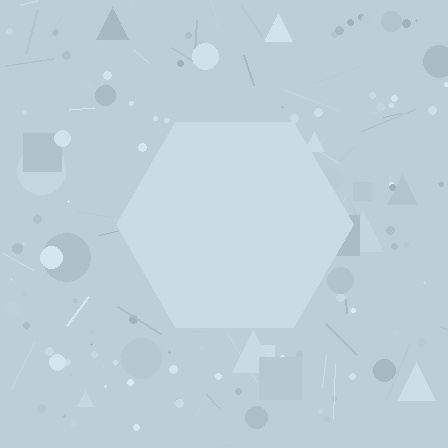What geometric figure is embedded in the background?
A hexagon is embedded in the background.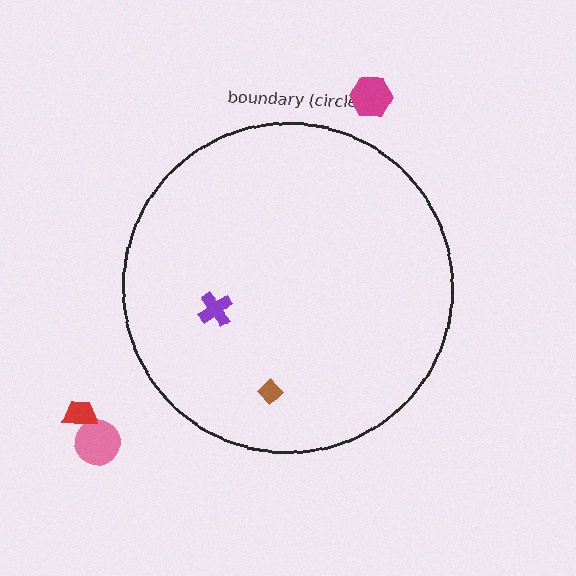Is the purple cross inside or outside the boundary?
Inside.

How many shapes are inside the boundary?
2 inside, 3 outside.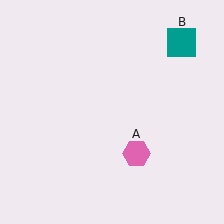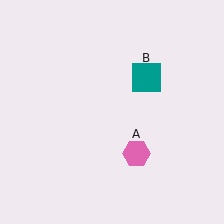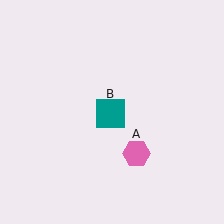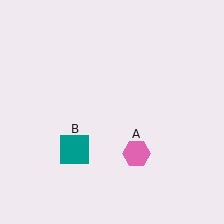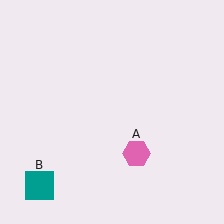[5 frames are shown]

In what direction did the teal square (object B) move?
The teal square (object B) moved down and to the left.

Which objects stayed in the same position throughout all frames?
Pink hexagon (object A) remained stationary.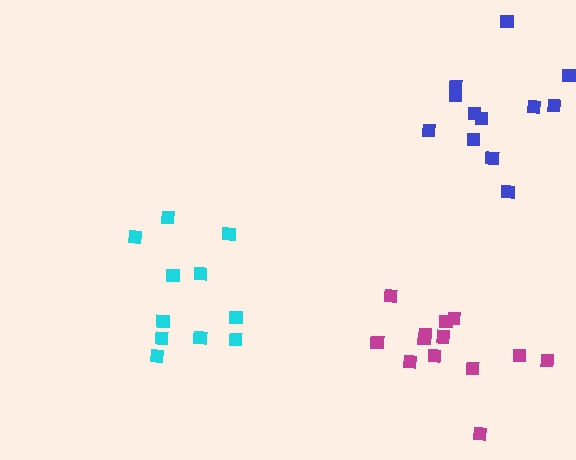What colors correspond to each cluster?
The clusters are colored: blue, magenta, cyan.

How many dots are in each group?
Group 1: 12 dots, Group 2: 13 dots, Group 3: 11 dots (36 total).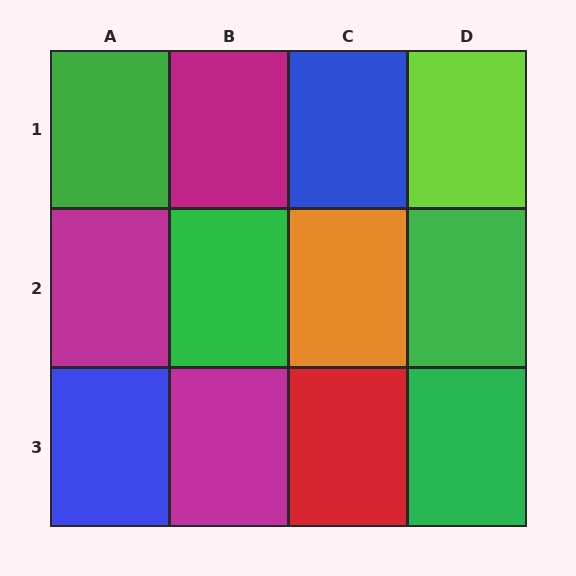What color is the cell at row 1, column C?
Blue.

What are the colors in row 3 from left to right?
Blue, magenta, red, green.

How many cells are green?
4 cells are green.